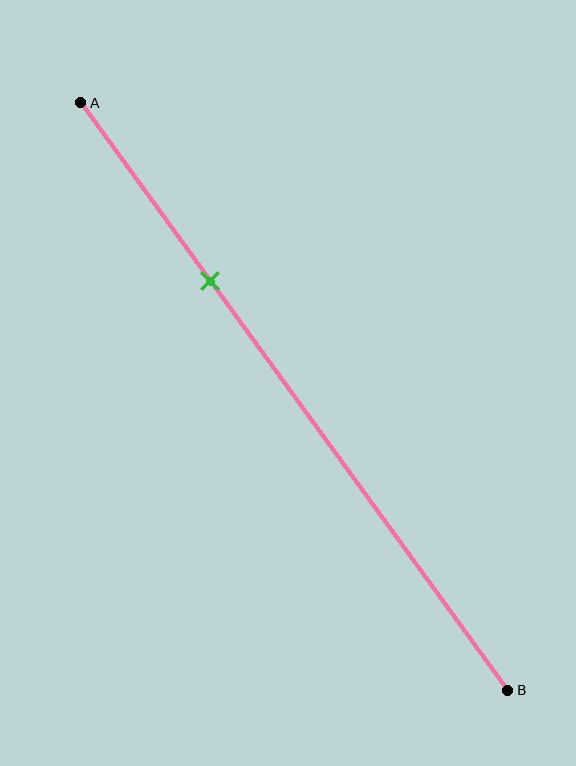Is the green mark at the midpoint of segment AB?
No, the mark is at about 30% from A, not at the 50% midpoint.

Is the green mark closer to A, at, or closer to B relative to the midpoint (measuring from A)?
The green mark is closer to point A than the midpoint of segment AB.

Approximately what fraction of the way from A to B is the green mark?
The green mark is approximately 30% of the way from A to B.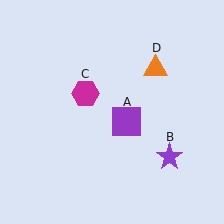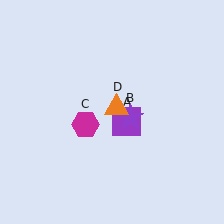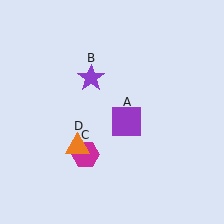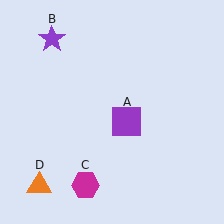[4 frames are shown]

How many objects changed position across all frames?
3 objects changed position: purple star (object B), magenta hexagon (object C), orange triangle (object D).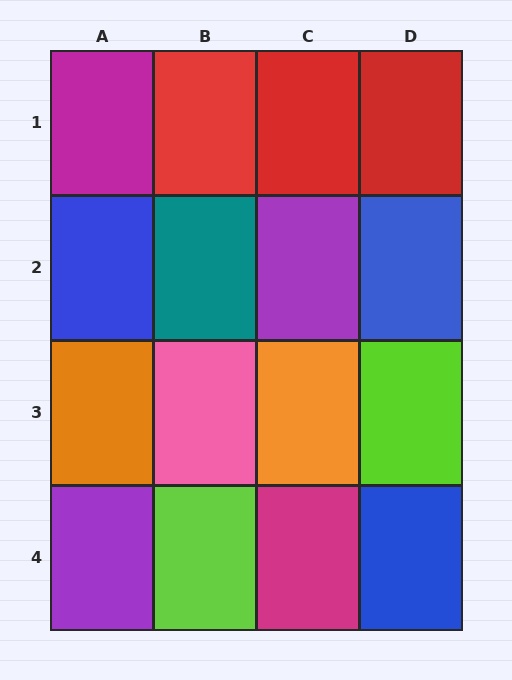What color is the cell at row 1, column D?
Red.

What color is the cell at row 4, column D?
Blue.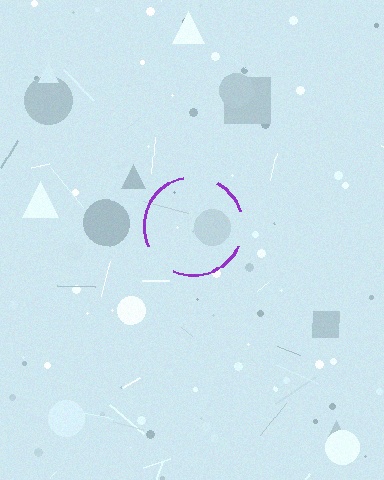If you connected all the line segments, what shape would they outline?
They would outline a circle.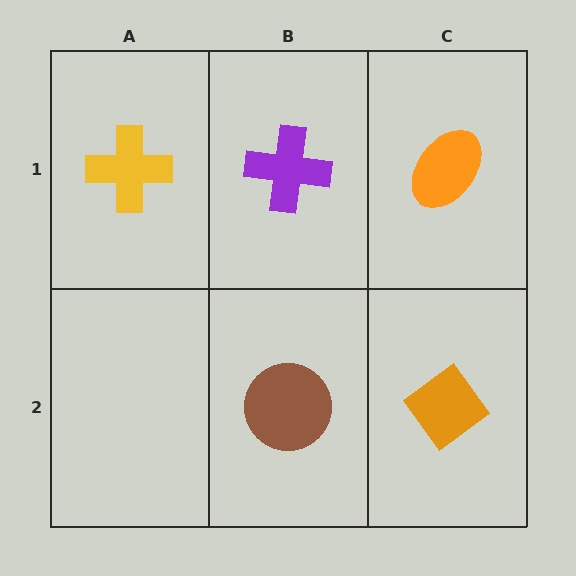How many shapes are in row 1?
3 shapes.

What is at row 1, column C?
An orange ellipse.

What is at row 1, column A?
A yellow cross.